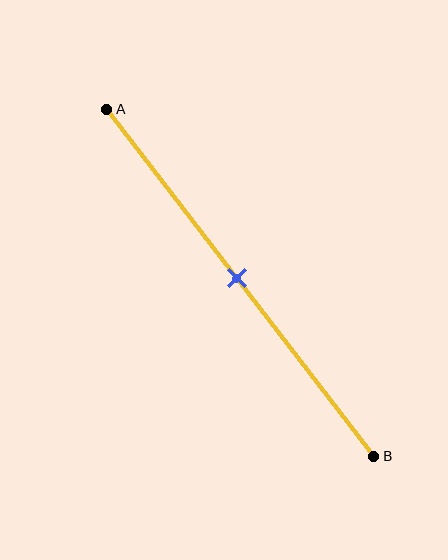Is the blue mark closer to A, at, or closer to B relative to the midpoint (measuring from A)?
The blue mark is approximately at the midpoint of segment AB.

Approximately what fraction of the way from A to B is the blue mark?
The blue mark is approximately 50% of the way from A to B.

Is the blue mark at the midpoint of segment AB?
Yes, the mark is approximately at the midpoint.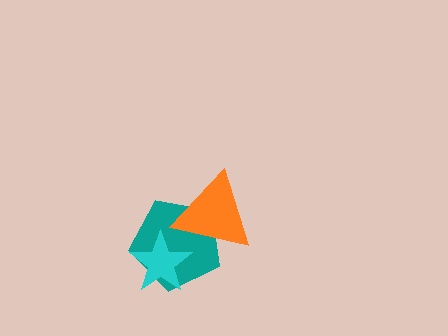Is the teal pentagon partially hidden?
Yes, it is partially covered by another shape.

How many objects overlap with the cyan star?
1 object overlaps with the cyan star.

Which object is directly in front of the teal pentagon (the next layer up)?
The cyan star is directly in front of the teal pentagon.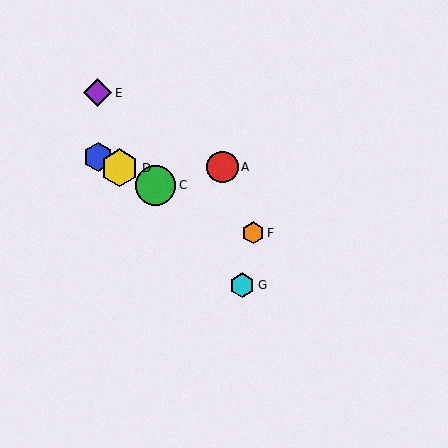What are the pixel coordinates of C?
Object C is at (156, 185).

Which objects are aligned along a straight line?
Objects B, C, D, F are aligned along a straight line.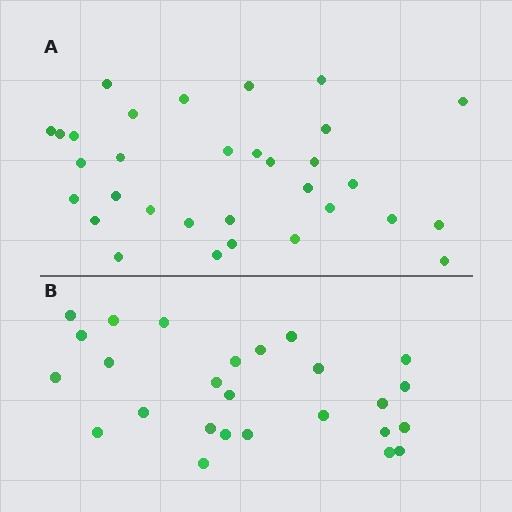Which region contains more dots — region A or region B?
Region A (the top region) has more dots.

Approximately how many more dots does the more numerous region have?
Region A has about 6 more dots than region B.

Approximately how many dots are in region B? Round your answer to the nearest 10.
About 30 dots. (The exact count is 26, which rounds to 30.)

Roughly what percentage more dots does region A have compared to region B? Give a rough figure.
About 25% more.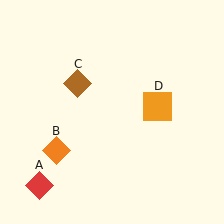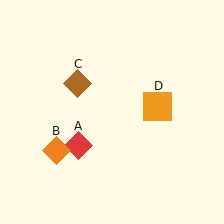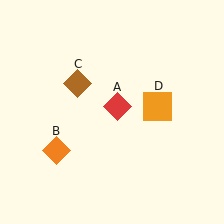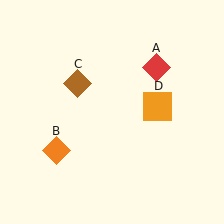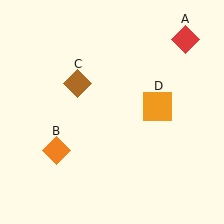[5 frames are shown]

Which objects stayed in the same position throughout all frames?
Orange diamond (object B) and brown diamond (object C) and orange square (object D) remained stationary.